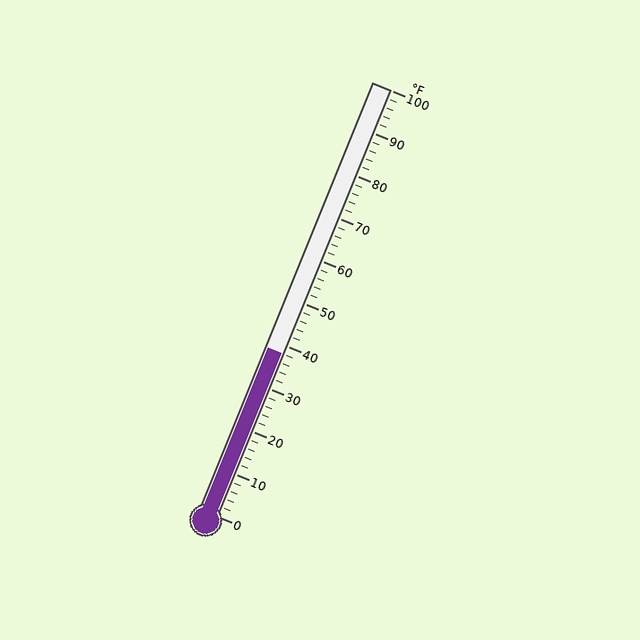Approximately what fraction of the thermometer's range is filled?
The thermometer is filled to approximately 40% of its range.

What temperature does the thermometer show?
The thermometer shows approximately 38°F.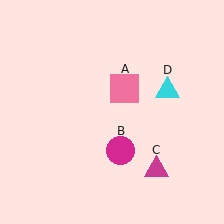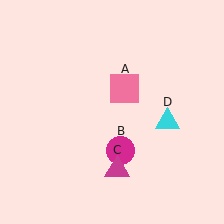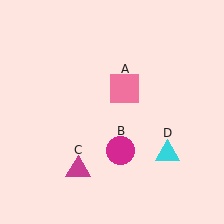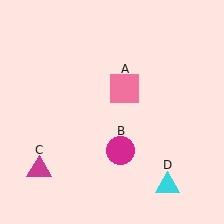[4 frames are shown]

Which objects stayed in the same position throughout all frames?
Pink square (object A) and magenta circle (object B) remained stationary.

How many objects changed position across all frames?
2 objects changed position: magenta triangle (object C), cyan triangle (object D).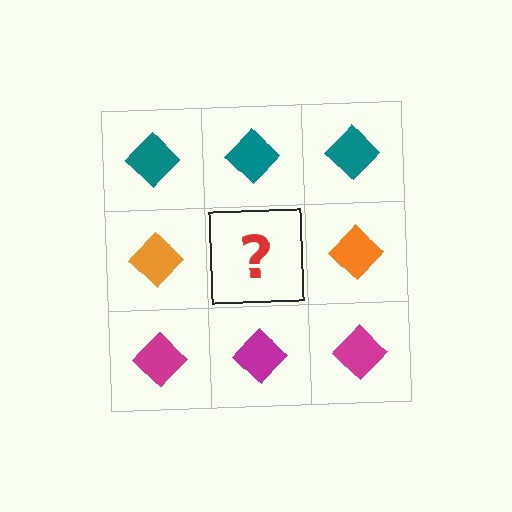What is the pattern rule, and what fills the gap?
The rule is that each row has a consistent color. The gap should be filled with an orange diamond.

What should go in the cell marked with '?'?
The missing cell should contain an orange diamond.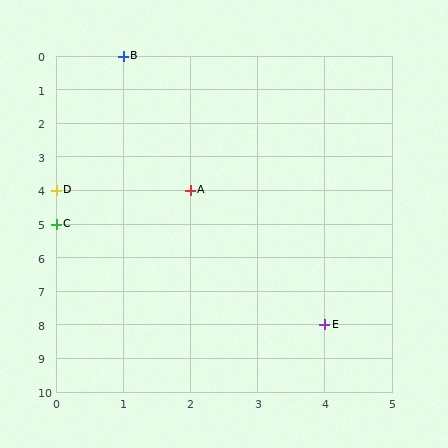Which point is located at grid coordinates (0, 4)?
Point D is at (0, 4).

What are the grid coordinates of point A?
Point A is at grid coordinates (2, 4).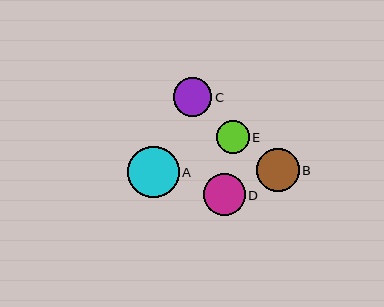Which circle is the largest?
Circle A is the largest with a size of approximately 51 pixels.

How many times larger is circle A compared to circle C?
Circle A is approximately 1.3 times the size of circle C.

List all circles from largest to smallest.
From largest to smallest: A, B, D, C, E.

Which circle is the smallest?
Circle E is the smallest with a size of approximately 33 pixels.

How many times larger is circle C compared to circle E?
Circle C is approximately 1.2 times the size of circle E.